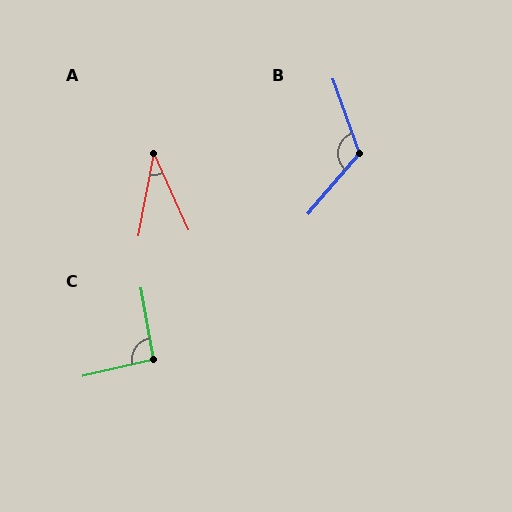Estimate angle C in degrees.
Approximately 94 degrees.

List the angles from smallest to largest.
A (35°), C (94°), B (120°).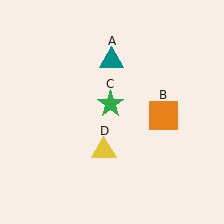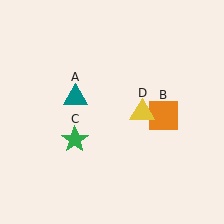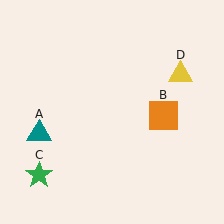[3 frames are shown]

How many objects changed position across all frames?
3 objects changed position: teal triangle (object A), green star (object C), yellow triangle (object D).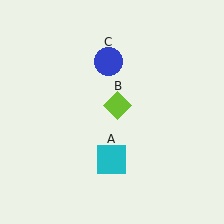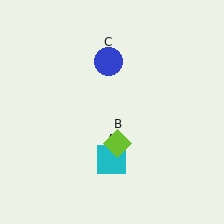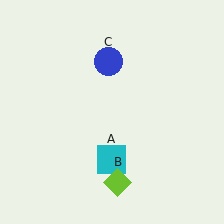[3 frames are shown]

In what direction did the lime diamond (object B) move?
The lime diamond (object B) moved down.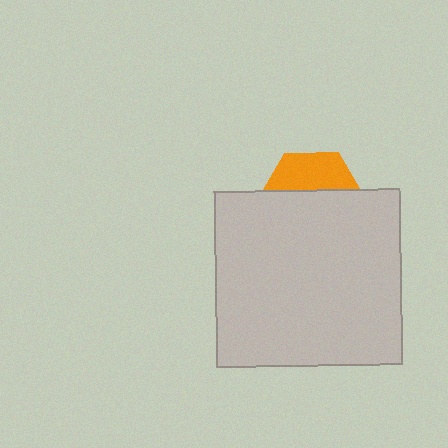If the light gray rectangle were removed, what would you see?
You would see the complete orange hexagon.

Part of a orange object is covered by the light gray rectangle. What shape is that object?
It is a hexagon.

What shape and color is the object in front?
The object in front is a light gray rectangle.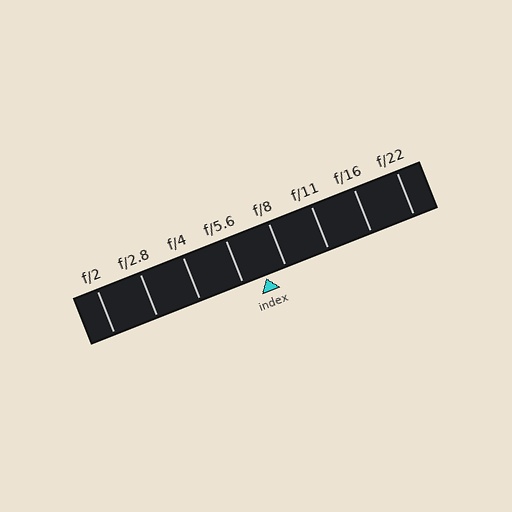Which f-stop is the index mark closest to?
The index mark is closest to f/8.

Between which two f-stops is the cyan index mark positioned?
The index mark is between f/5.6 and f/8.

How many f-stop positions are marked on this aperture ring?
There are 8 f-stop positions marked.